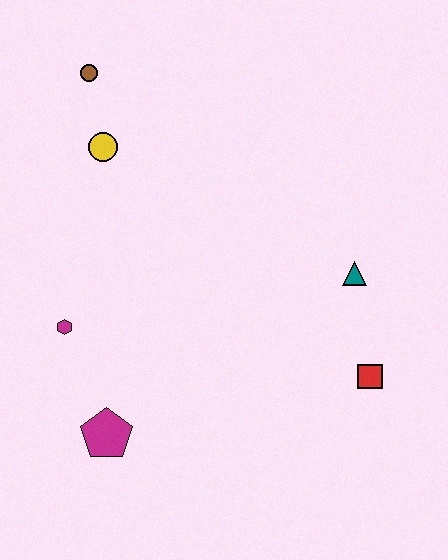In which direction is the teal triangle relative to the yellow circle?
The teal triangle is to the right of the yellow circle.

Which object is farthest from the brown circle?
The red square is farthest from the brown circle.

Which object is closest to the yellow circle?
The brown circle is closest to the yellow circle.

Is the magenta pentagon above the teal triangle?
No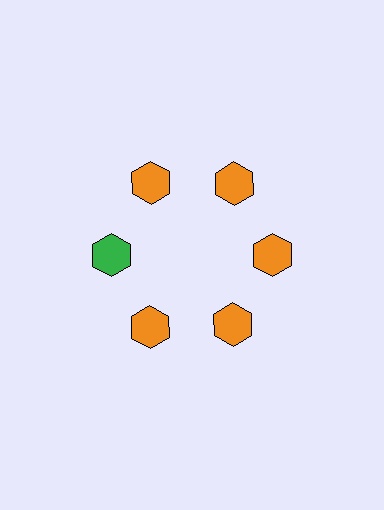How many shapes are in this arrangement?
There are 6 shapes arranged in a ring pattern.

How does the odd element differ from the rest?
It has a different color: green instead of orange.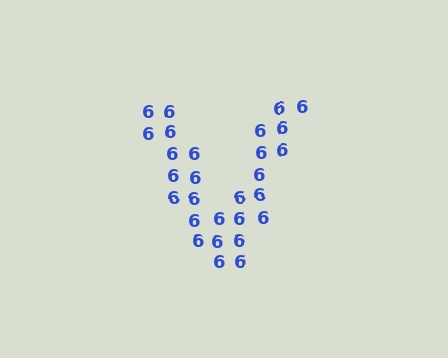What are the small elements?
The small elements are digit 6's.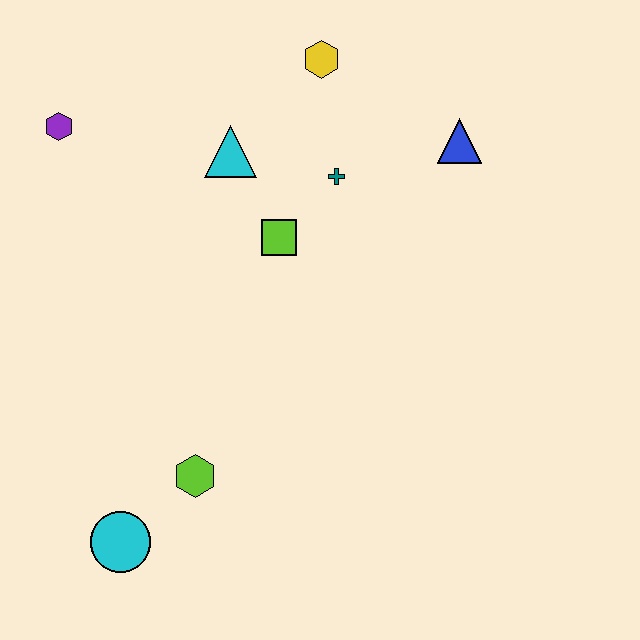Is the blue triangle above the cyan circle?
Yes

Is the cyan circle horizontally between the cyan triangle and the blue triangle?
No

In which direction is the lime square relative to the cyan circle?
The lime square is above the cyan circle.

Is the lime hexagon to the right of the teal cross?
No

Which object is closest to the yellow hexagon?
The teal cross is closest to the yellow hexagon.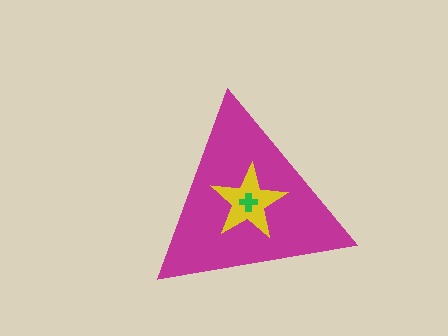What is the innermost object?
The green cross.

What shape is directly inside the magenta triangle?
The yellow star.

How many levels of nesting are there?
3.